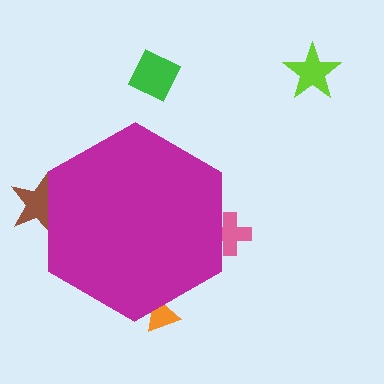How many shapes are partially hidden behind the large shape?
3 shapes are partially hidden.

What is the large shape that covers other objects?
A magenta hexagon.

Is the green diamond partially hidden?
No, the green diamond is fully visible.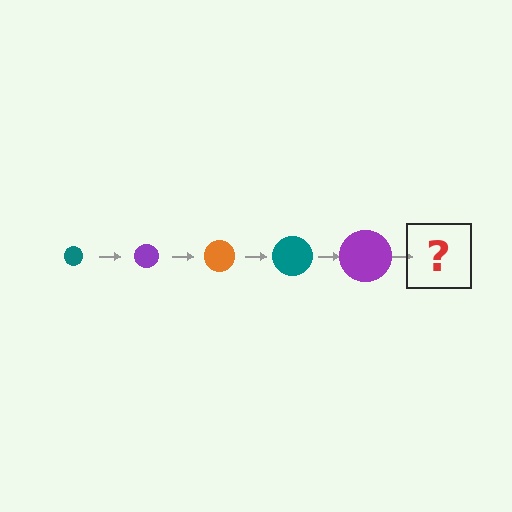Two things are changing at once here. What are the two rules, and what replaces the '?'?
The two rules are that the circle grows larger each step and the color cycles through teal, purple, and orange. The '?' should be an orange circle, larger than the previous one.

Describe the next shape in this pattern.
It should be an orange circle, larger than the previous one.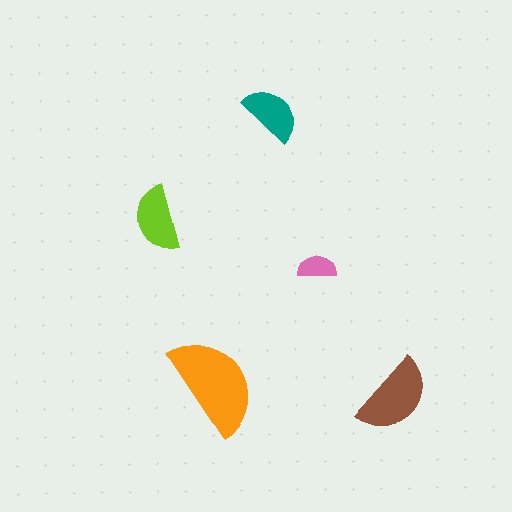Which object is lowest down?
The brown semicircle is bottommost.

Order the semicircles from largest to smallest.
the orange one, the brown one, the lime one, the teal one, the pink one.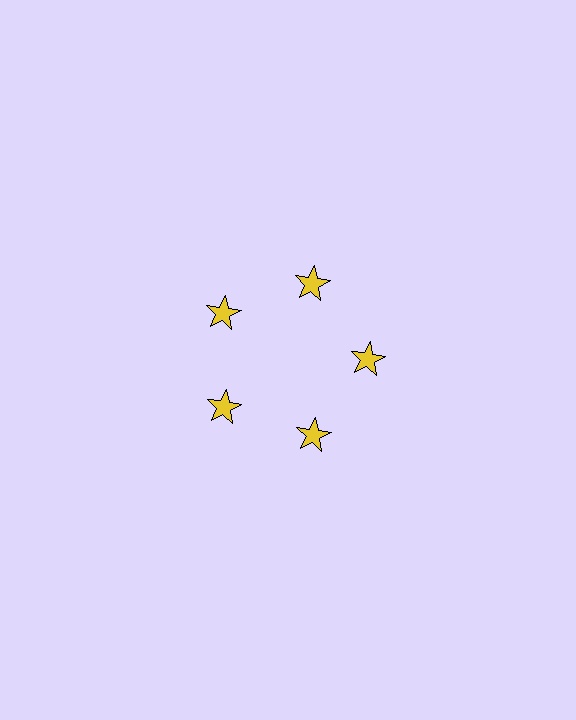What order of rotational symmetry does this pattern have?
This pattern has 5-fold rotational symmetry.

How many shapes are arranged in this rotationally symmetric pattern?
There are 5 shapes, arranged in 5 groups of 1.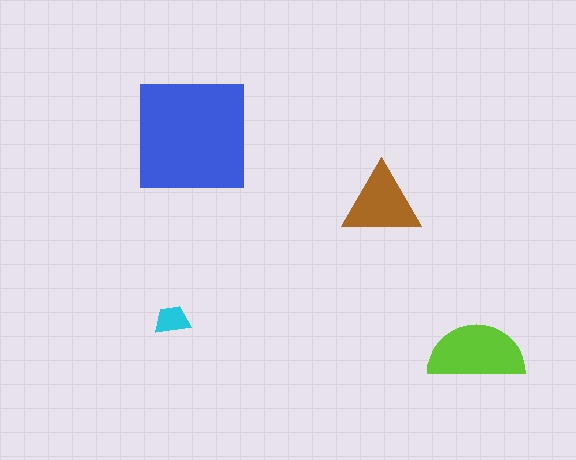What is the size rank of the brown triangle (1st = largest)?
3rd.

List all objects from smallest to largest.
The cyan trapezoid, the brown triangle, the lime semicircle, the blue square.